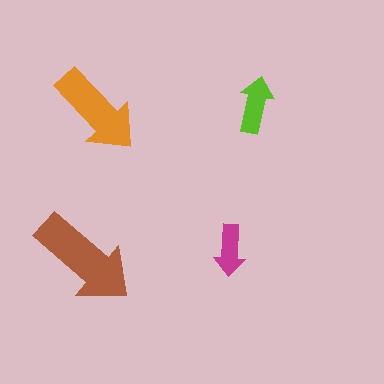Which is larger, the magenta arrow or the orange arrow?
The orange one.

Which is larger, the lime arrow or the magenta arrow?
The lime one.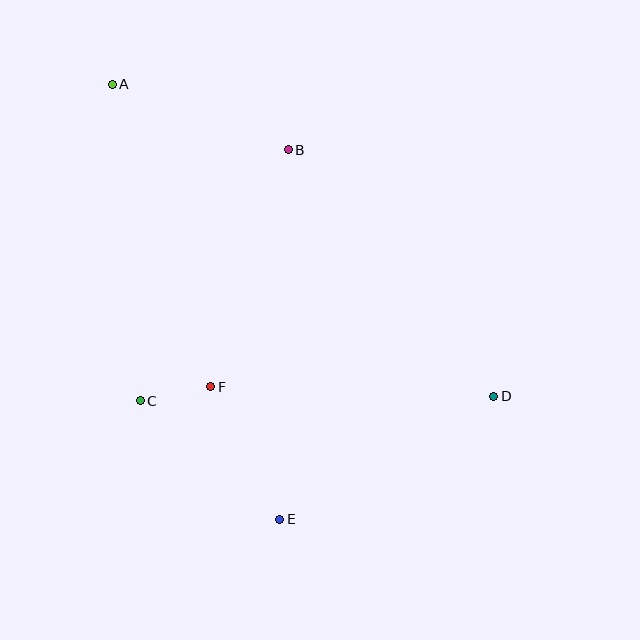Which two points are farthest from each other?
Points A and D are farthest from each other.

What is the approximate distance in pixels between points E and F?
The distance between E and F is approximately 149 pixels.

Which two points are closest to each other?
Points C and F are closest to each other.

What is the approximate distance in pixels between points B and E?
The distance between B and E is approximately 370 pixels.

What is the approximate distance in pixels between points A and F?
The distance between A and F is approximately 319 pixels.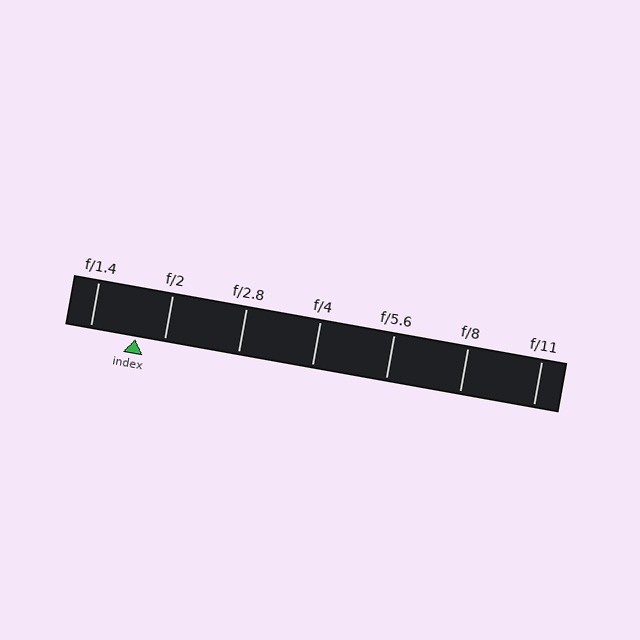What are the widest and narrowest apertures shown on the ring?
The widest aperture shown is f/1.4 and the narrowest is f/11.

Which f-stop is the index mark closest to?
The index mark is closest to f/2.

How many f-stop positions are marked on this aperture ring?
There are 7 f-stop positions marked.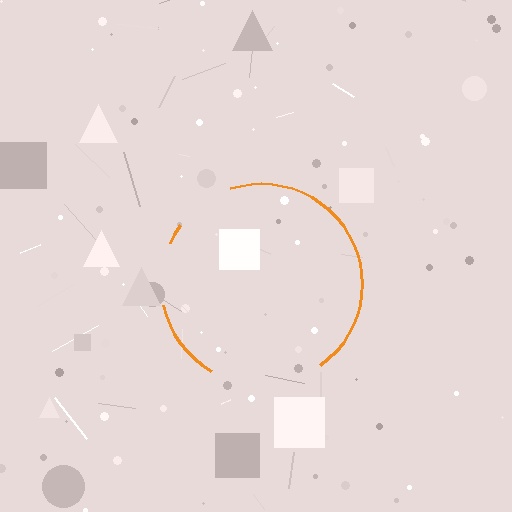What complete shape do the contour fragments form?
The contour fragments form a circle.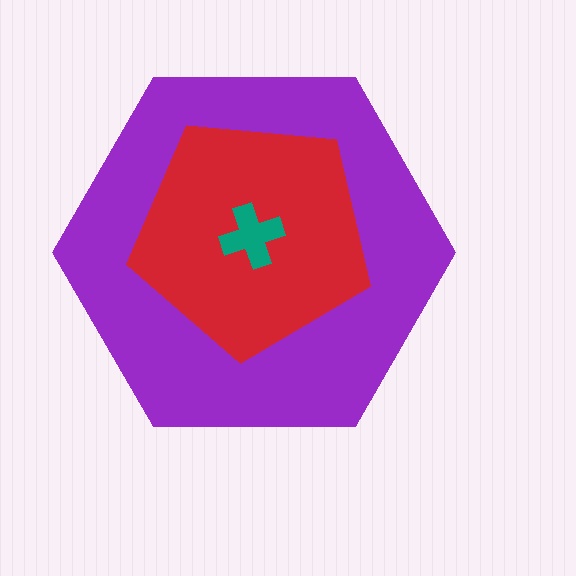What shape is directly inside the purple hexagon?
The red pentagon.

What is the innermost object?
The teal cross.